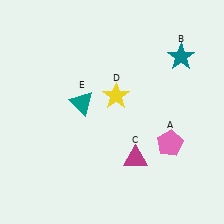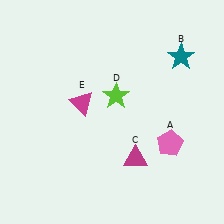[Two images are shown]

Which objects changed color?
D changed from yellow to lime. E changed from teal to magenta.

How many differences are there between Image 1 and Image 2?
There are 2 differences between the two images.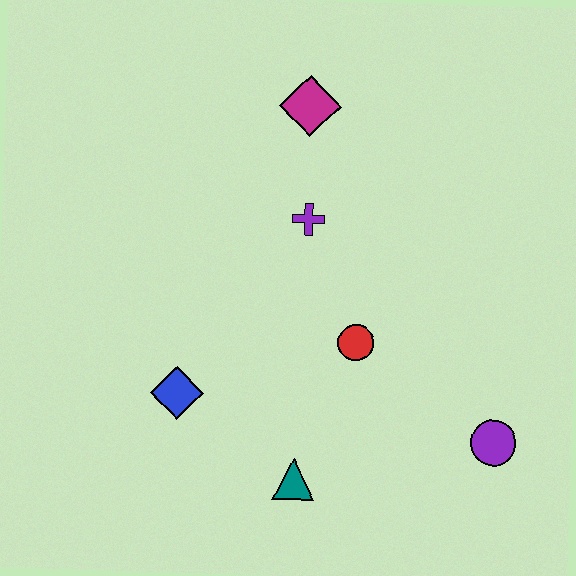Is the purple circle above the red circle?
No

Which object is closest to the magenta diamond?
The purple cross is closest to the magenta diamond.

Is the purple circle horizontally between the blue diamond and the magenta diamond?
No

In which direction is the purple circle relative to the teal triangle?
The purple circle is to the right of the teal triangle.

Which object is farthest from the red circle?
The magenta diamond is farthest from the red circle.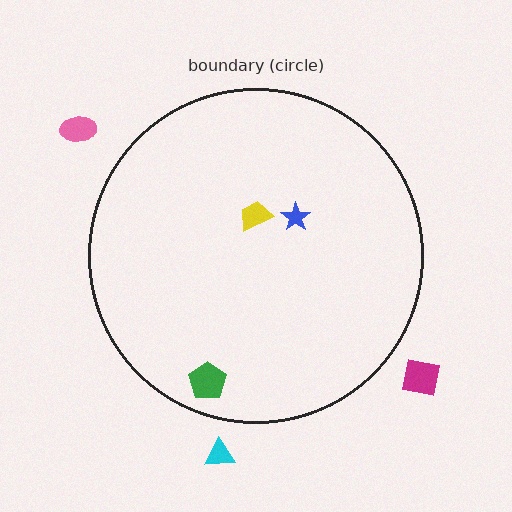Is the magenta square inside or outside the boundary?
Outside.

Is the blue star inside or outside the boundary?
Inside.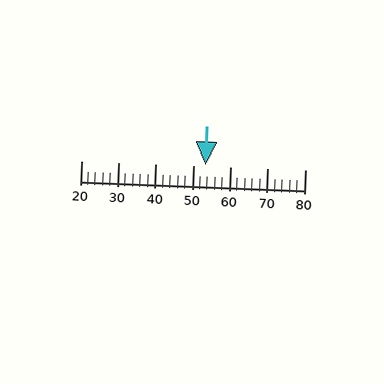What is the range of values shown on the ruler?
The ruler shows values from 20 to 80.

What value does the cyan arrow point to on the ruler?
The cyan arrow points to approximately 53.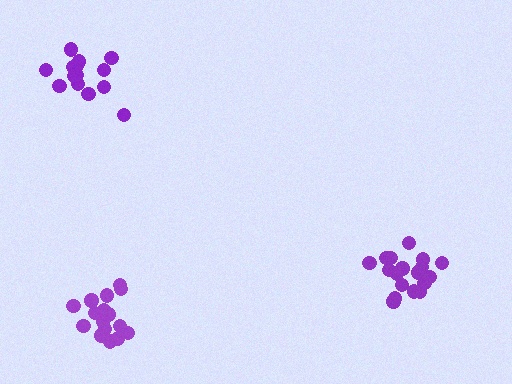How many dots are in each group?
Group 1: 19 dots, Group 2: 15 dots, Group 3: 16 dots (50 total).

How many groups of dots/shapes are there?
There are 3 groups.